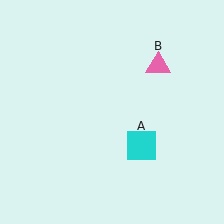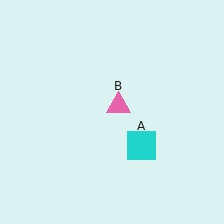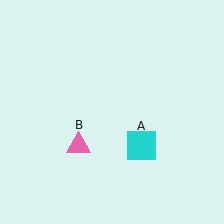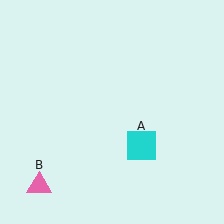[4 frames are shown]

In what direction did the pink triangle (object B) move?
The pink triangle (object B) moved down and to the left.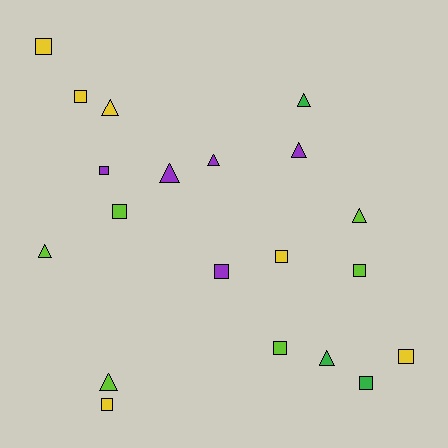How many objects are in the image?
There are 20 objects.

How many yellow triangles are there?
There is 1 yellow triangle.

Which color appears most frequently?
Lime, with 6 objects.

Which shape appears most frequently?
Square, with 11 objects.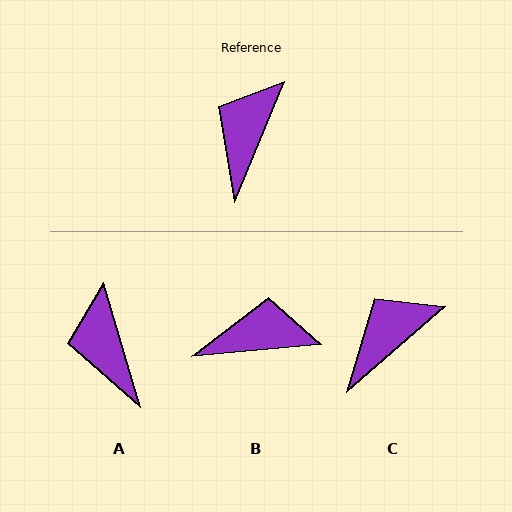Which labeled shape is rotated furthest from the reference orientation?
B, about 62 degrees away.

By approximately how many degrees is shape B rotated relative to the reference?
Approximately 62 degrees clockwise.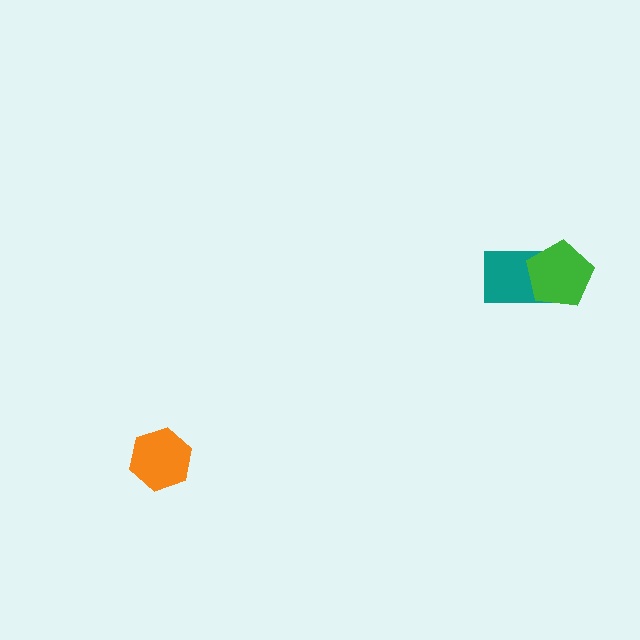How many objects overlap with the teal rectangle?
1 object overlaps with the teal rectangle.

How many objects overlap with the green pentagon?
1 object overlaps with the green pentagon.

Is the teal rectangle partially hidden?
Yes, it is partially covered by another shape.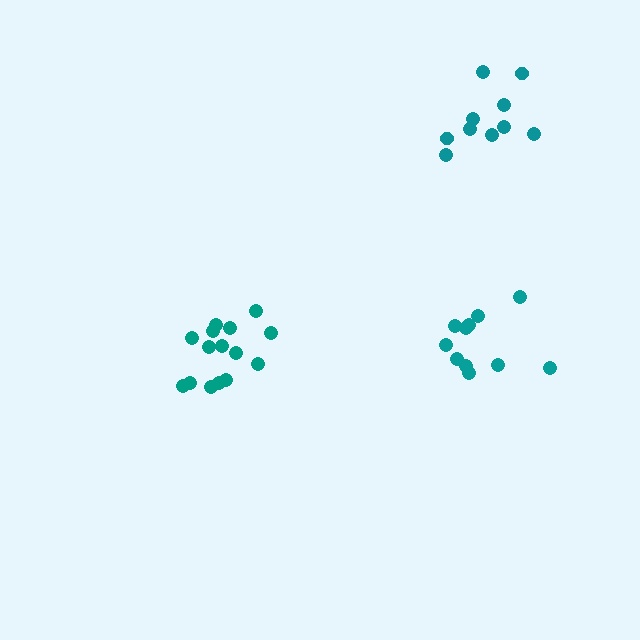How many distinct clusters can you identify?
There are 3 distinct clusters.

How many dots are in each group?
Group 1: 15 dots, Group 2: 11 dots, Group 3: 10 dots (36 total).